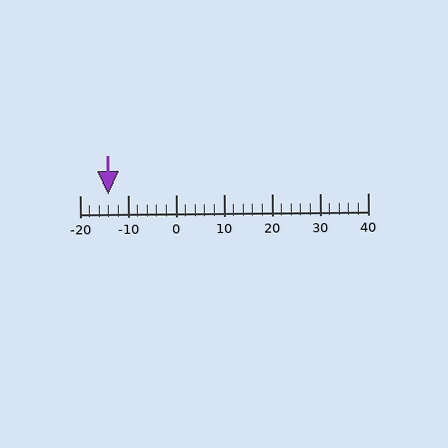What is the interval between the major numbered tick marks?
The major tick marks are spaced 10 units apart.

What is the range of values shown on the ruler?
The ruler shows values from -20 to 40.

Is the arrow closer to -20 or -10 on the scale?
The arrow is closer to -10.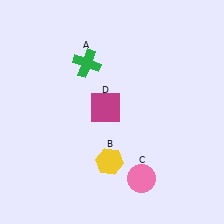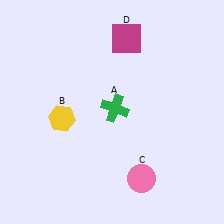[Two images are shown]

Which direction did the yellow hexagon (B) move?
The yellow hexagon (B) moved left.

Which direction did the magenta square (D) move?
The magenta square (D) moved up.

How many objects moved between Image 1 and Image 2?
3 objects moved between the two images.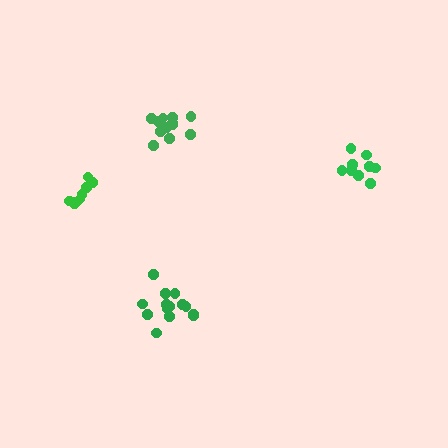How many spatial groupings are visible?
There are 4 spatial groupings.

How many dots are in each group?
Group 1: 14 dots, Group 2: 9 dots, Group 3: 12 dots, Group 4: 8 dots (43 total).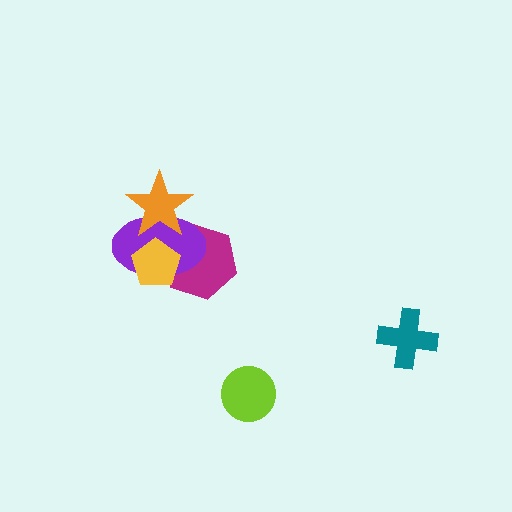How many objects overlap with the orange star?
1 object overlaps with the orange star.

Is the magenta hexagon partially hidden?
Yes, it is partially covered by another shape.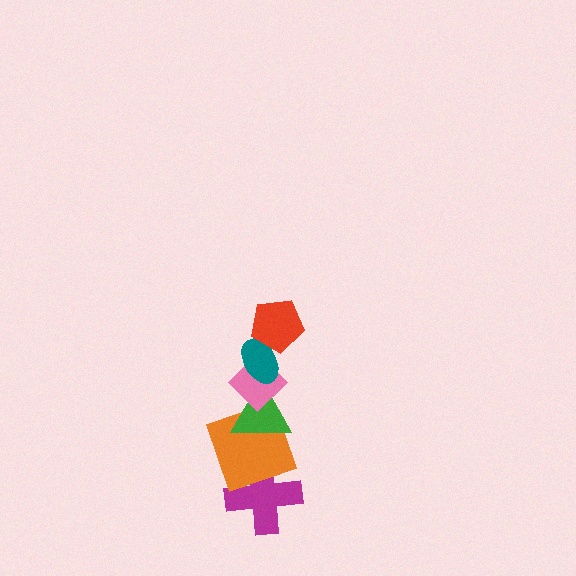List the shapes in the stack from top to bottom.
From top to bottom: the red pentagon, the teal ellipse, the pink diamond, the green triangle, the orange square, the magenta cross.